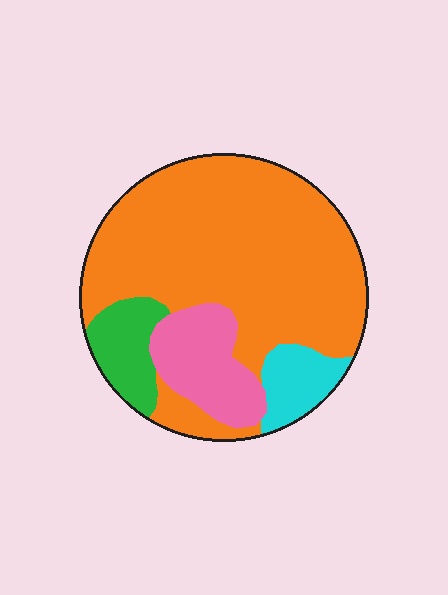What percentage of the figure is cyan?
Cyan takes up about one tenth (1/10) of the figure.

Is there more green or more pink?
Pink.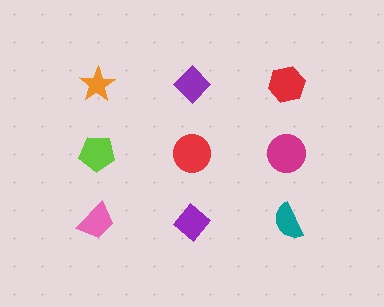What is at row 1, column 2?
A purple diamond.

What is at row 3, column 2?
A purple diamond.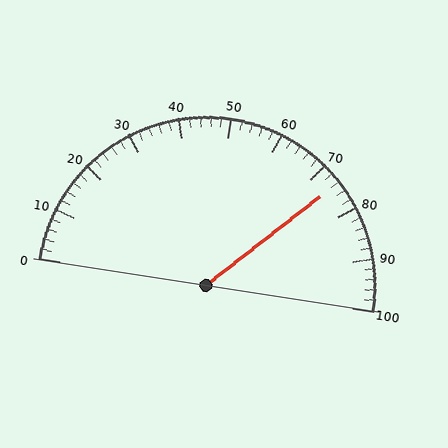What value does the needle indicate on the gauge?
The needle indicates approximately 74.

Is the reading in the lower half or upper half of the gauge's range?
The reading is in the upper half of the range (0 to 100).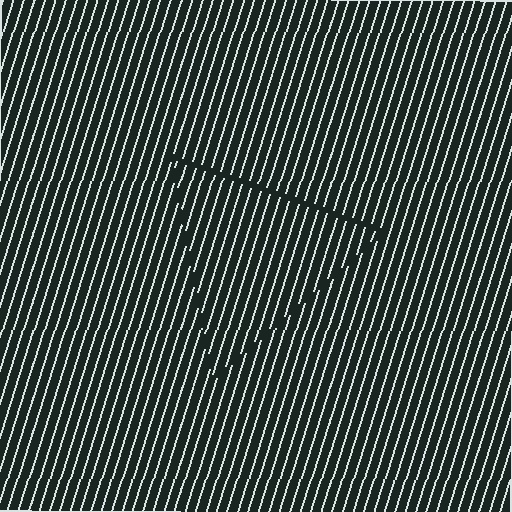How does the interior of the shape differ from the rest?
The interior of the shape contains the same grating, shifted by half a period — the contour is defined by the phase discontinuity where line-ends from the inner and outer gratings abut.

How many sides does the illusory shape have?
3 sides — the line-ends trace a triangle.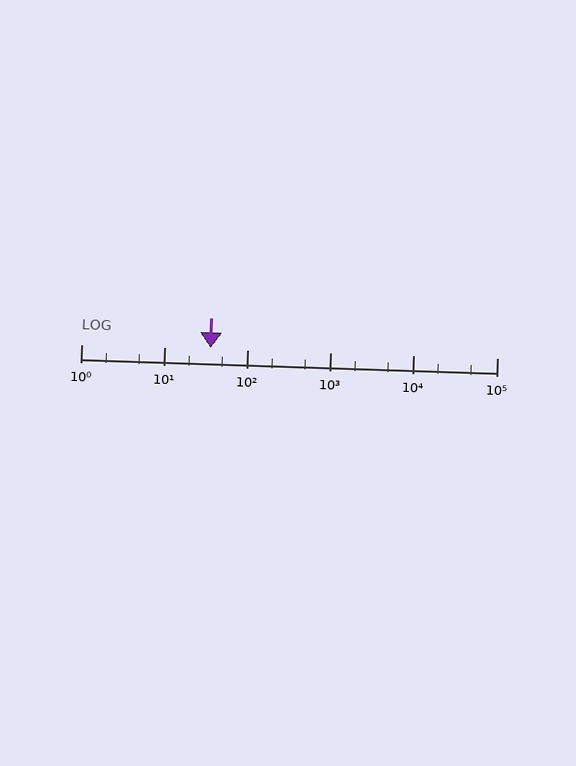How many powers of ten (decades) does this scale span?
The scale spans 5 decades, from 1 to 100000.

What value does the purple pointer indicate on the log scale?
The pointer indicates approximately 36.